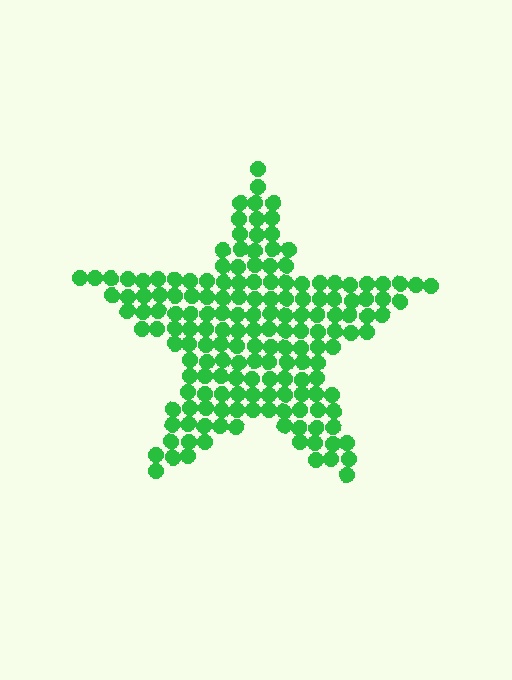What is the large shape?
The large shape is a star.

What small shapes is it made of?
It is made of small circles.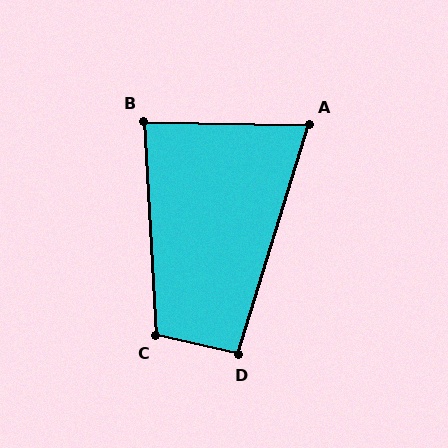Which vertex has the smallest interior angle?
A, at approximately 74 degrees.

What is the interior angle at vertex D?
Approximately 95 degrees (approximately right).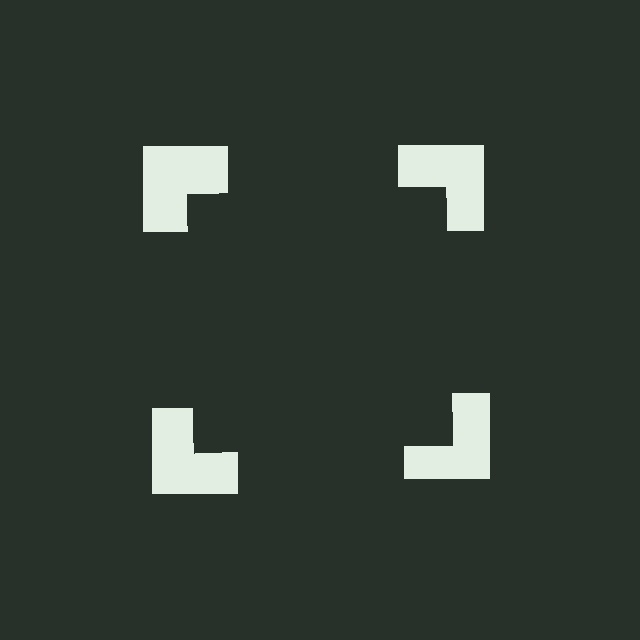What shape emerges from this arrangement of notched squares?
An illusory square — its edges are inferred from the aligned wedge cuts in the notched squares, not physically drawn.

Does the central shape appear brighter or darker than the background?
It typically appears slightly darker than the background, even though no actual brightness change is drawn.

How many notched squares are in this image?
There are 4 — one at each vertex of the illusory square.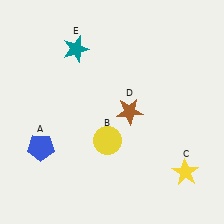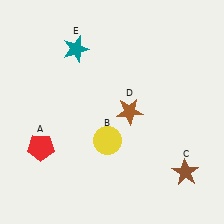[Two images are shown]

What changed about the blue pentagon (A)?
In Image 1, A is blue. In Image 2, it changed to red.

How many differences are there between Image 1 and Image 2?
There are 2 differences between the two images.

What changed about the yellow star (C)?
In Image 1, C is yellow. In Image 2, it changed to brown.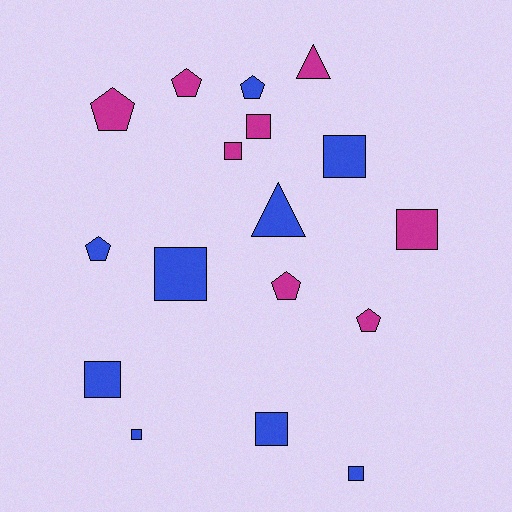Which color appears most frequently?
Blue, with 9 objects.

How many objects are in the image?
There are 17 objects.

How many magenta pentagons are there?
There are 4 magenta pentagons.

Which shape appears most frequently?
Square, with 9 objects.